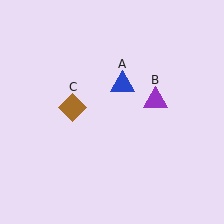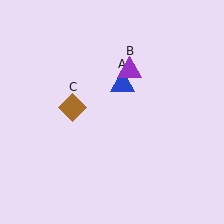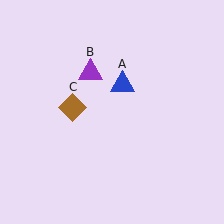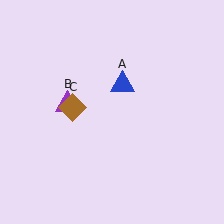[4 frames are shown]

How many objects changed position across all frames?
1 object changed position: purple triangle (object B).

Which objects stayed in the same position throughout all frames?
Blue triangle (object A) and brown diamond (object C) remained stationary.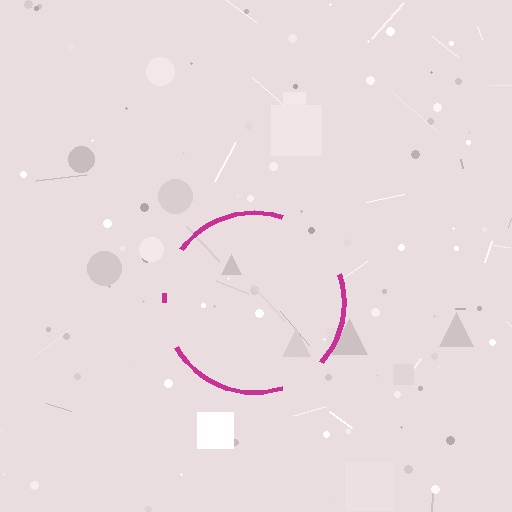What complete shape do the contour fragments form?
The contour fragments form a circle.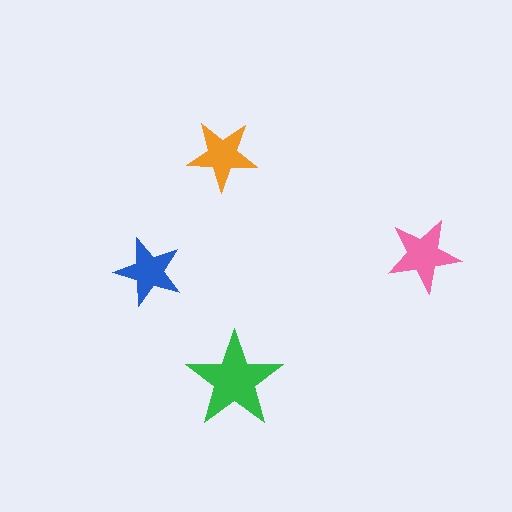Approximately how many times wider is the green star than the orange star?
About 1.5 times wider.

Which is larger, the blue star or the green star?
The green one.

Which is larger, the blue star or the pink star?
The pink one.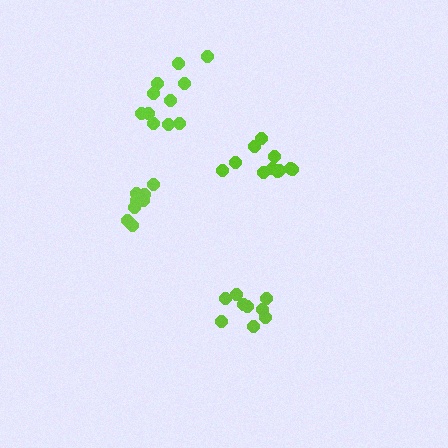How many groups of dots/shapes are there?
There are 4 groups.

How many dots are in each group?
Group 1: 11 dots, Group 2: 11 dots, Group 3: 8 dots, Group 4: 9 dots (39 total).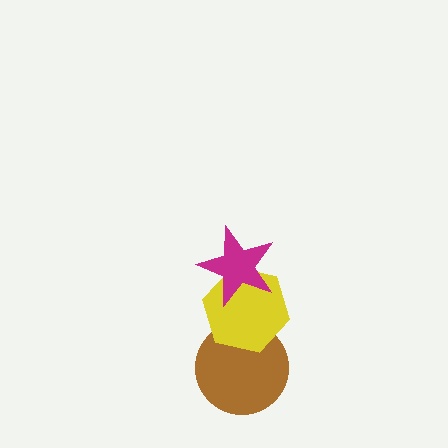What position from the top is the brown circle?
The brown circle is 3rd from the top.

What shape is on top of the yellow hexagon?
The magenta star is on top of the yellow hexagon.